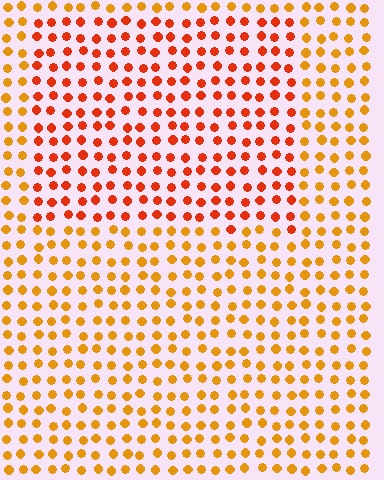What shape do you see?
I see a rectangle.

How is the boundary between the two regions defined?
The boundary is defined purely by a slight shift in hue (about 29 degrees). Spacing, size, and orientation are identical on both sides.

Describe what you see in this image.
The image is filled with small orange elements in a uniform arrangement. A rectangle-shaped region is visible where the elements are tinted to a slightly different hue, forming a subtle color boundary.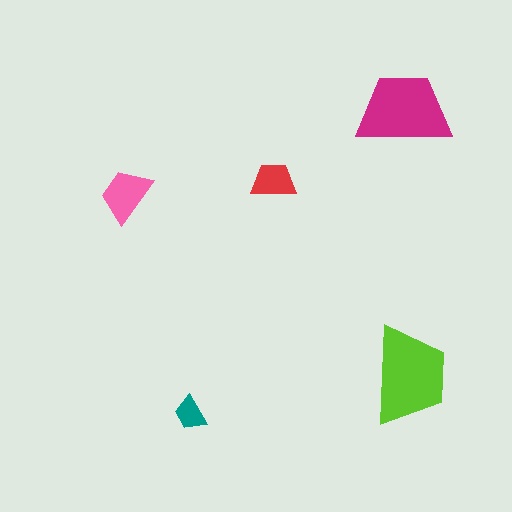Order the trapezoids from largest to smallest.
the lime one, the magenta one, the pink one, the red one, the teal one.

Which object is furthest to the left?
The pink trapezoid is leftmost.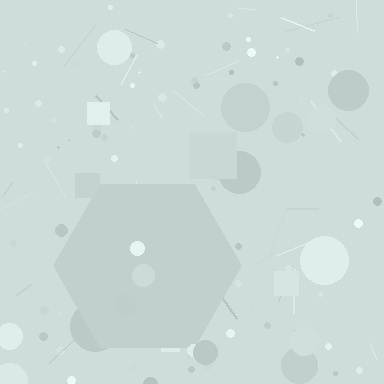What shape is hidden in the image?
A hexagon is hidden in the image.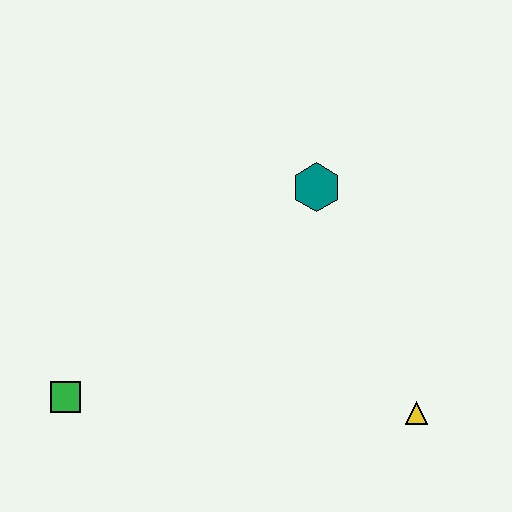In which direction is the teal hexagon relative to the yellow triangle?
The teal hexagon is above the yellow triangle.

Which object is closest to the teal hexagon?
The yellow triangle is closest to the teal hexagon.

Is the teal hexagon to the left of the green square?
No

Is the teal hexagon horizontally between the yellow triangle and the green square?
Yes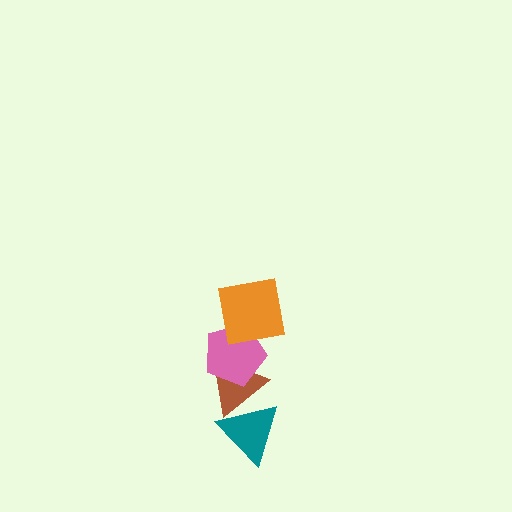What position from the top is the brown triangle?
The brown triangle is 3rd from the top.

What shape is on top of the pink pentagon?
The orange square is on top of the pink pentagon.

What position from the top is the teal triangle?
The teal triangle is 4th from the top.